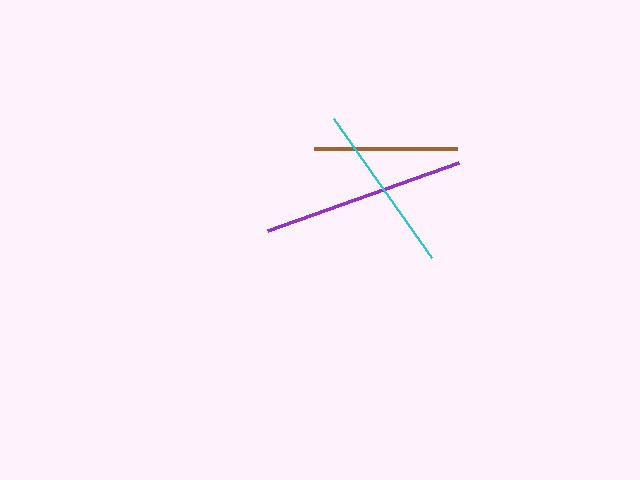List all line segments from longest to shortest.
From longest to shortest: purple, cyan, brown.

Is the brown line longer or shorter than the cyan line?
The cyan line is longer than the brown line.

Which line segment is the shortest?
The brown line is the shortest at approximately 143 pixels.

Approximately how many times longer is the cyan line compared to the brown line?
The cyan line is approximately 1.2 times the length of the brown line.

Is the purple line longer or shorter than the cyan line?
The purple line is longer than the cyan line.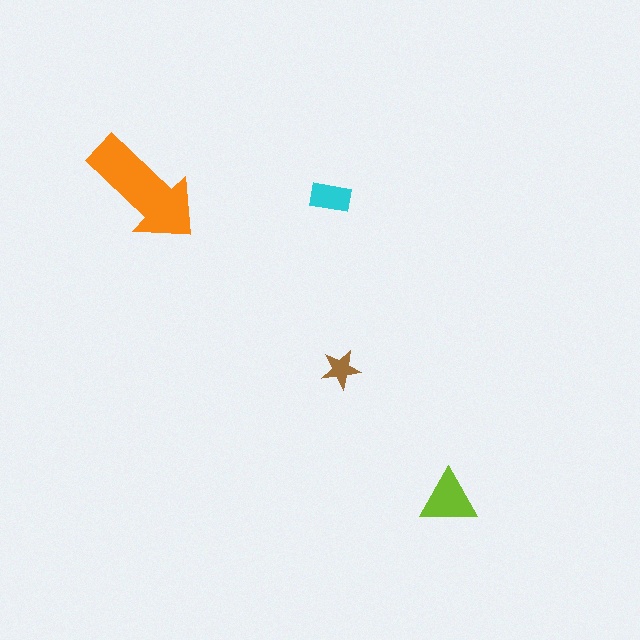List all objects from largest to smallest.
The orange arrow, the lime triangle, the cyan rectangle, the brown star.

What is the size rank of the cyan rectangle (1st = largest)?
3rd.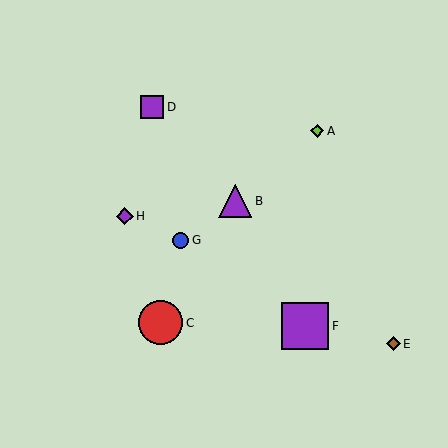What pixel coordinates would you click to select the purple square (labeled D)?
Click at (152, 107) to select the purple square D.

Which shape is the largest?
The purple square (labeled F) is the largest.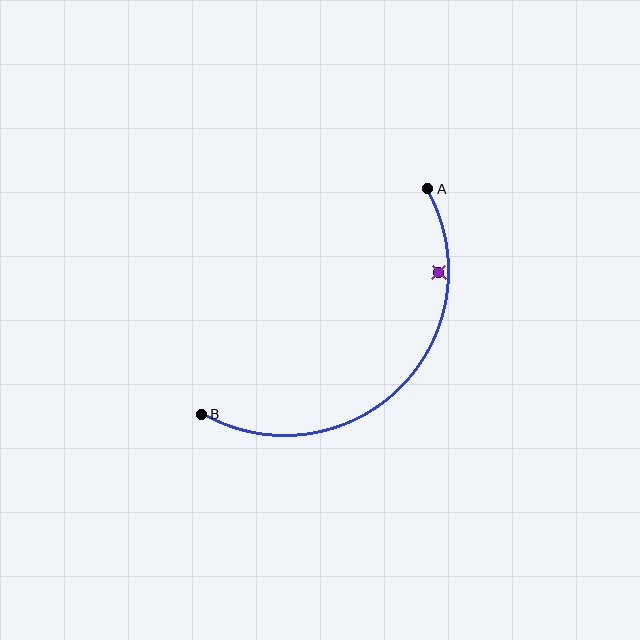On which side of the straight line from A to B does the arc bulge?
The arc bulges below and to the right of the straight line connecting A and B.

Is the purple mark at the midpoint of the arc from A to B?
No — the purple mark does not lie on the arc at all. It sits slightly inside the curve.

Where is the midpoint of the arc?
The arc midpoint is the point on the curve farthest from the straight line joining A and B. It sits below and to the right of that line.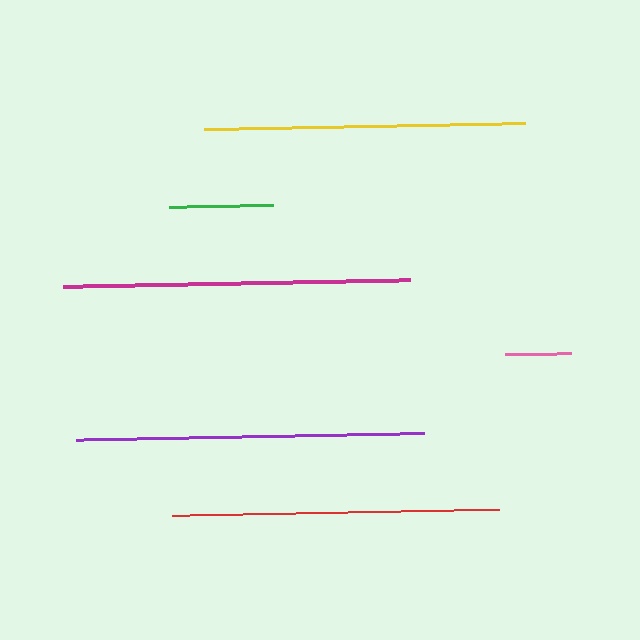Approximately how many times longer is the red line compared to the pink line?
The red line is approximately 4.9 times the length of the pink line.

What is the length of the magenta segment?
The magenta segment is approximately 347 pixels long.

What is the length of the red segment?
The red segment is approximately 327 pixels long.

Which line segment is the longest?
The purple line is the longest at approximately 348 pixels.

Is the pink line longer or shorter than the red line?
The red line is longer than the pink line.